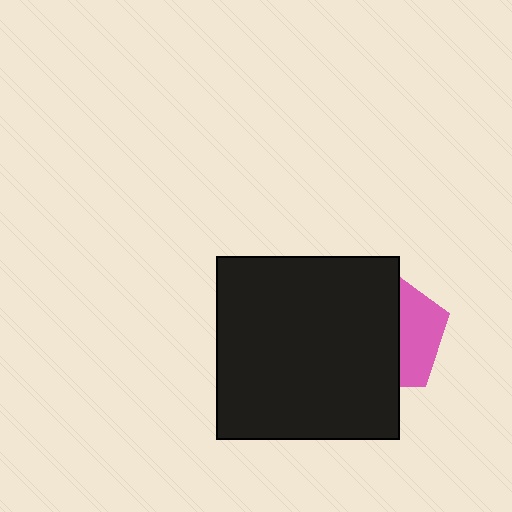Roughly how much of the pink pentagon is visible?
A small part of it is visible (roughly 36%).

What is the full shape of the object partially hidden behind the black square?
The partially hidden object is a pink pentagon.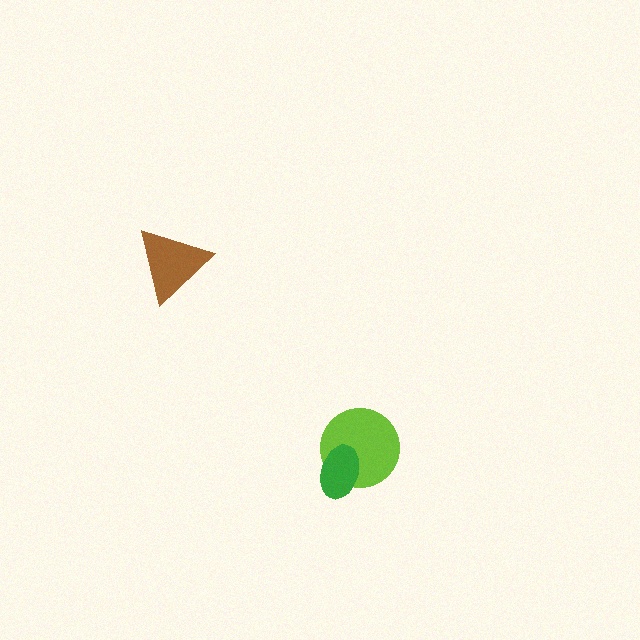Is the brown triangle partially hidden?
No, no other shape covers it.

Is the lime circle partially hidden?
Yes, it is partially covered by another shape.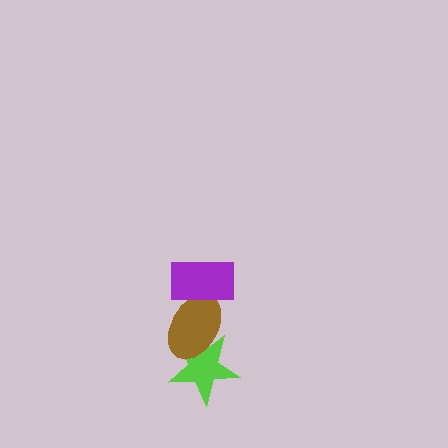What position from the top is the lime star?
The lime star is 3rd from the top.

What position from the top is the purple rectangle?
The purple rectangle is 1st from the top.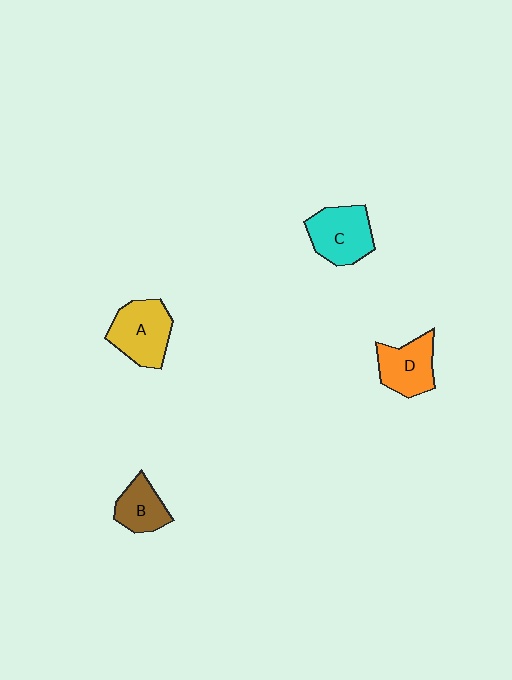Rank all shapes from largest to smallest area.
From largest to smallest: A (yellow), C (cyan), D (orange), B (brown).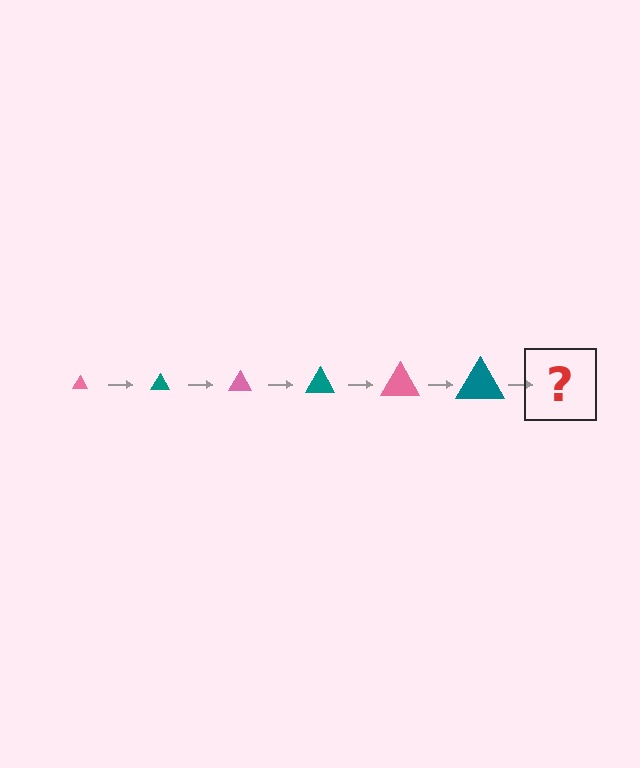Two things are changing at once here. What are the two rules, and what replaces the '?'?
The two rules are that the triangle grows larger each step and the color cycles through pink and teal. The '?' should be a pink triangle, larger than the previous one.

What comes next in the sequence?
The next element should be a pink triangle, larger than the previous one.